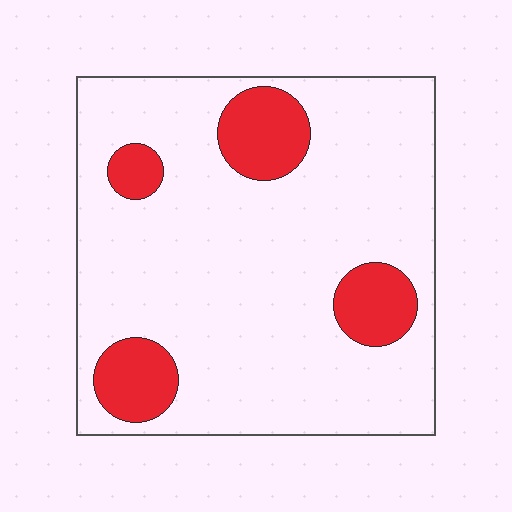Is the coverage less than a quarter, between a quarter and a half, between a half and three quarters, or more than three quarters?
Less than a quarter.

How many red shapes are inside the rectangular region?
4.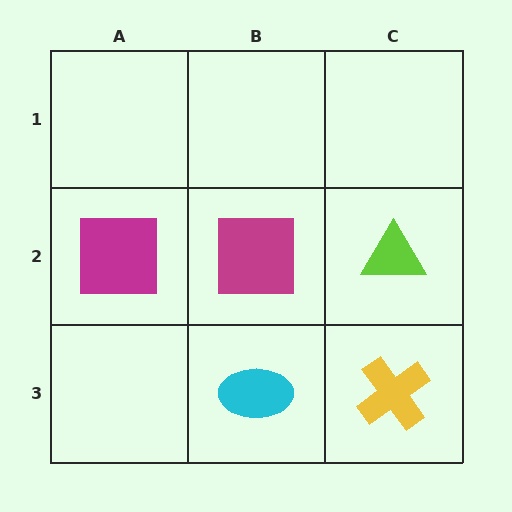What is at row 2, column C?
A lime triangle.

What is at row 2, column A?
A magenta square.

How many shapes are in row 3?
2 shapes.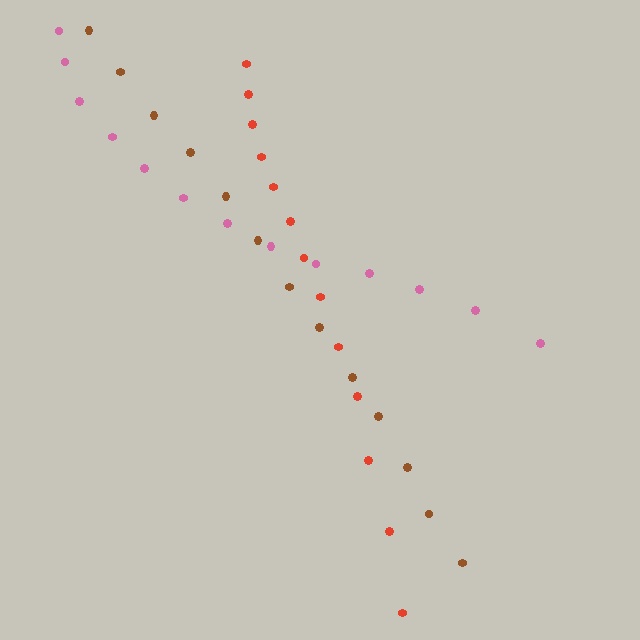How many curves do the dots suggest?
There are 3 distinct paths.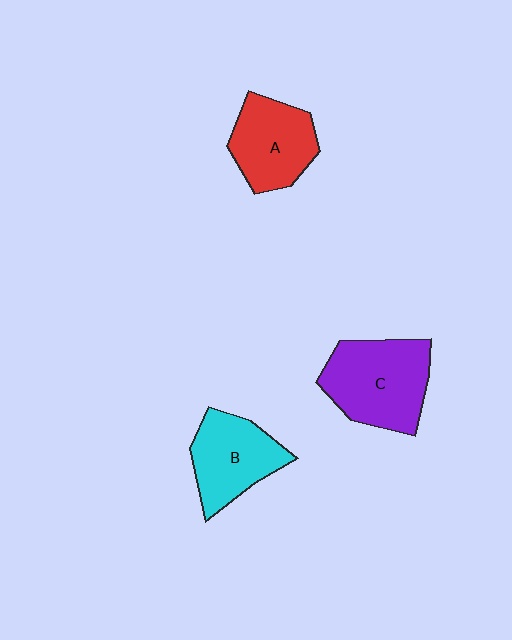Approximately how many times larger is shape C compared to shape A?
Approximately 1.3 times.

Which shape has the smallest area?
Shape A (red).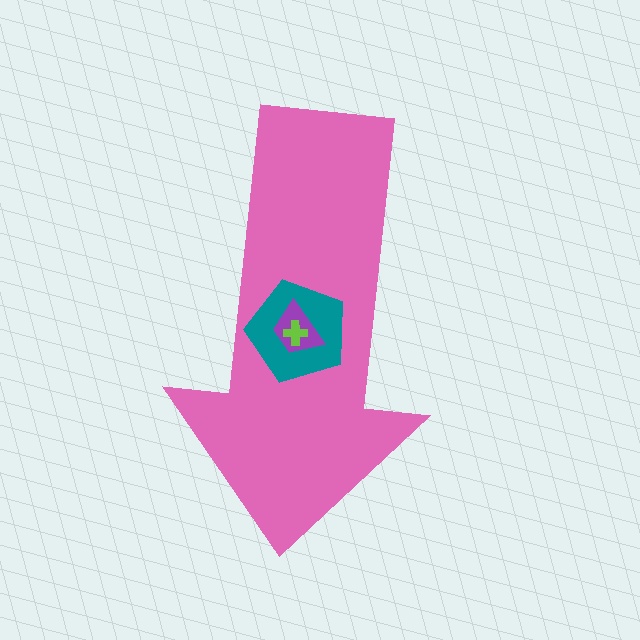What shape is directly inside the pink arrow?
The teal pentagon.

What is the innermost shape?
The lime cross.